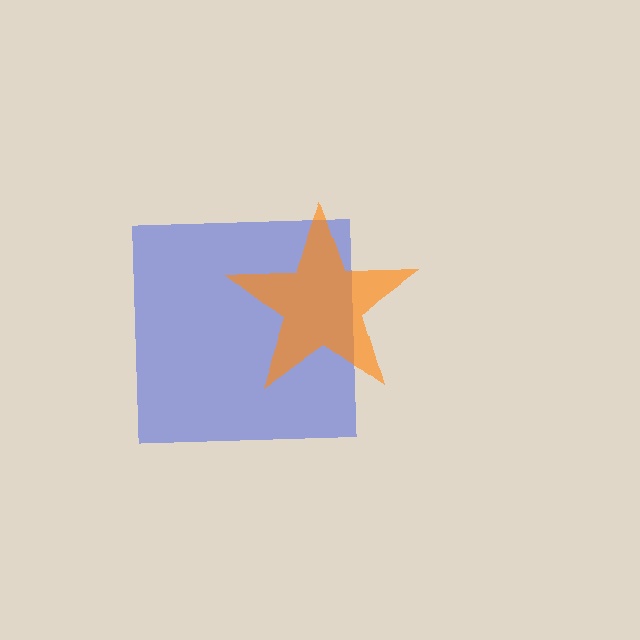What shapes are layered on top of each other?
The layered shapes are: a blue square, an orange star.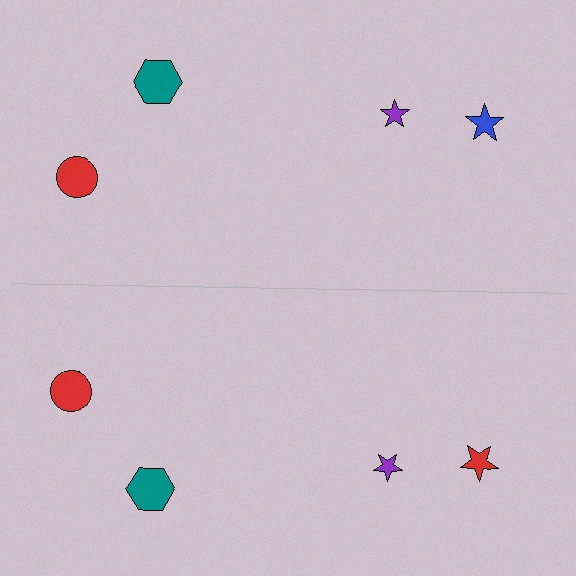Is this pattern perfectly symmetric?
No, the pattern is not perfectly symmetric. The red star on the bottom side breaks the symmetry — its mirror counterpart is blue.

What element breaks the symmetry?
The red star on the bottom side breaks the symmetry — its mirror counterpart is blue.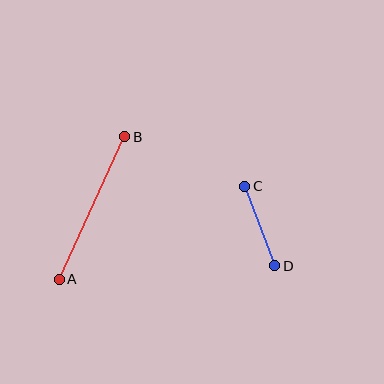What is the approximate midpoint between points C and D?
The midpoint is at approximately (260, 226) pixels.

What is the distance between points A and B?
The distance is approximately 156 pixels.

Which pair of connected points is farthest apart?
Points A and B are farthest apart.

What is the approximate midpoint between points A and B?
The midpoint is at approximately (92, 208) pixels.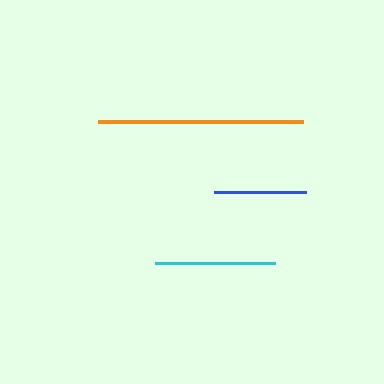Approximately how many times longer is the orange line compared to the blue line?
The orange line is approximately 2.2 times the length of the blue line.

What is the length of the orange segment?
The orange segment is approximately 205 pixels long.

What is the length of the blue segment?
The blue segment is approximately 92 pixels long.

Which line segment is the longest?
The orange line is the longest at approximately 205 pixels.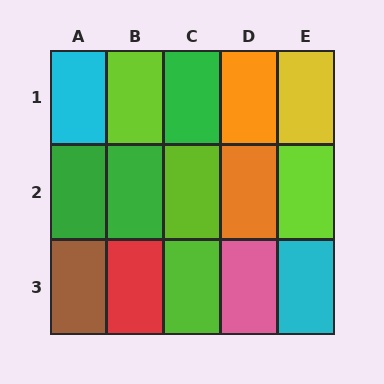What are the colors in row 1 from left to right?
Cyan, lime, green, orange, yellow.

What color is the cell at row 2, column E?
Lime.